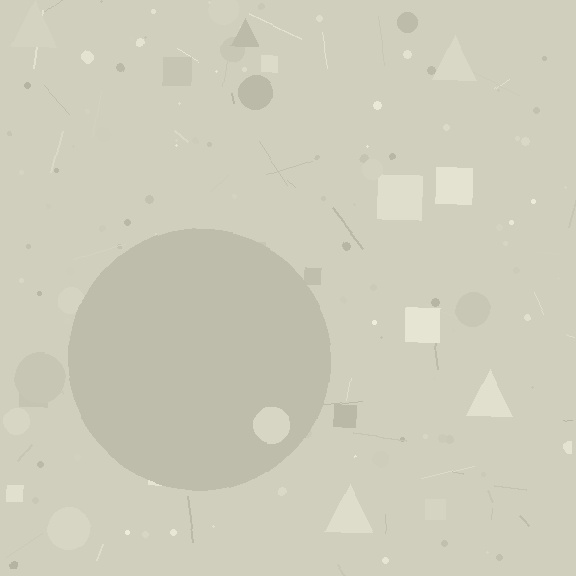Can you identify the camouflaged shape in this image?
The camouflaged shape is a circle.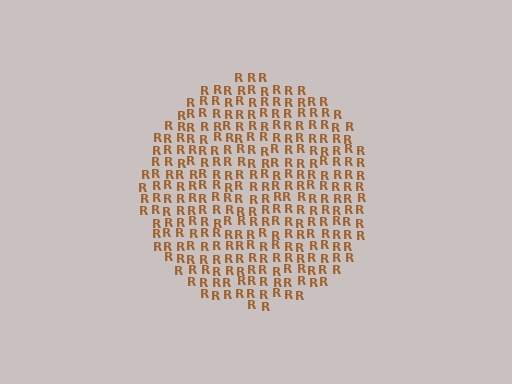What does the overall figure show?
The overall figure shows a circle.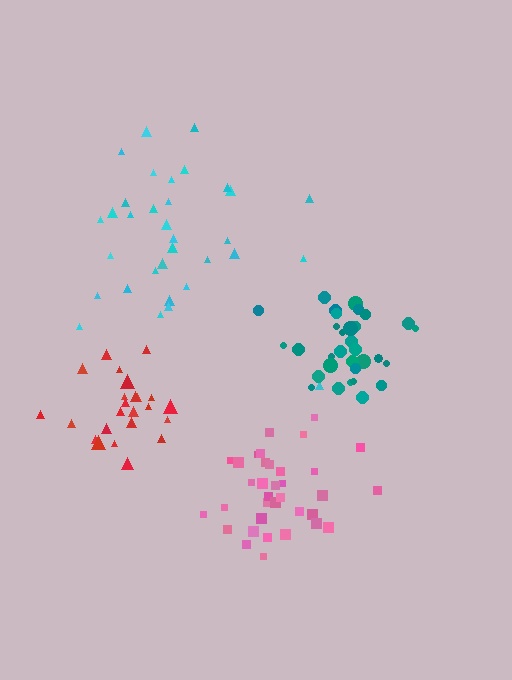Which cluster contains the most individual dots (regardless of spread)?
Pink (35).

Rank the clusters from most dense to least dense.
teal, pink, red, cyan.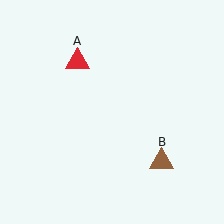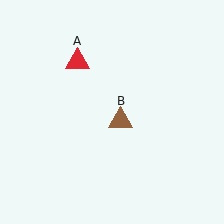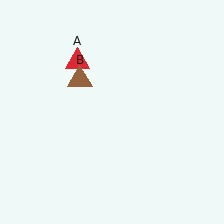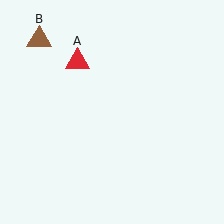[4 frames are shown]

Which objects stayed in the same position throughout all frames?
Red triangle (object A) remained stationary.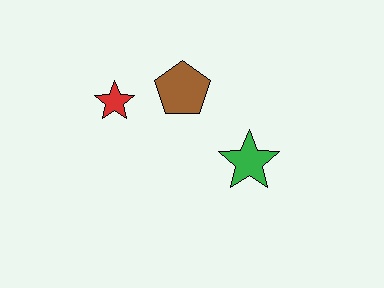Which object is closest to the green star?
The brown pentagon is closest to the green star.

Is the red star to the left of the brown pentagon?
Yes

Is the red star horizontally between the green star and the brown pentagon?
No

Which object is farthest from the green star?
The red star is farthest from the green star.